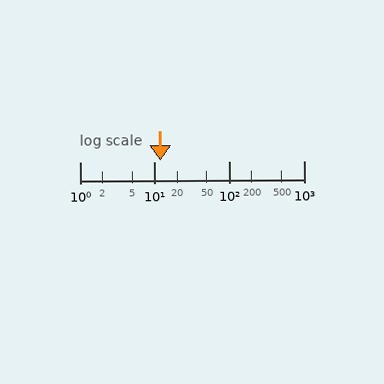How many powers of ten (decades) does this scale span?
The scale spans 3 decades, from 1 to 1000.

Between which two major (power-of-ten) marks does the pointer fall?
The pointer is between 10 and 100.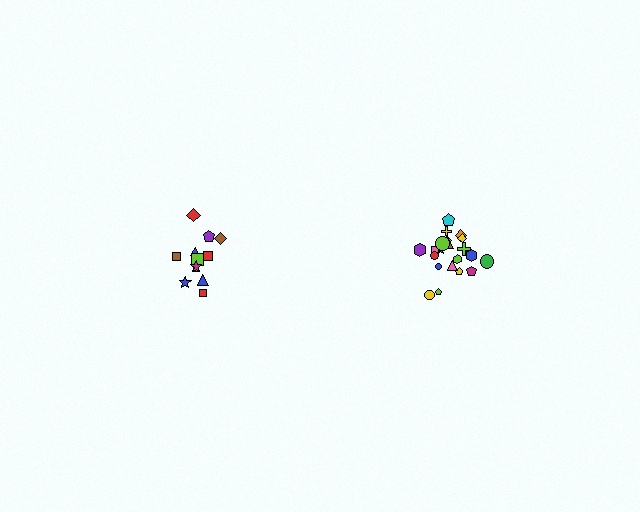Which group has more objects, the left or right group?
The right group.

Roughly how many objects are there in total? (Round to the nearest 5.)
Roughly 35 objects in total.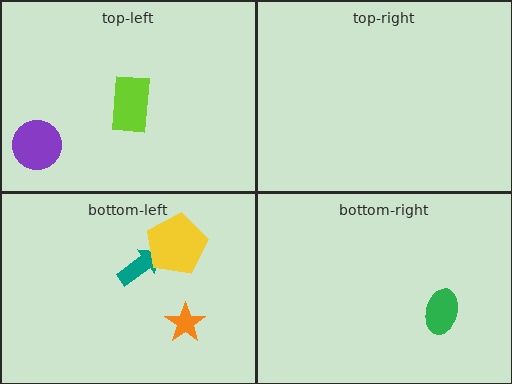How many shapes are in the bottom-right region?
1.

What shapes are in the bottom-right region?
The green ellipse.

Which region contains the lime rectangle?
The top-left region.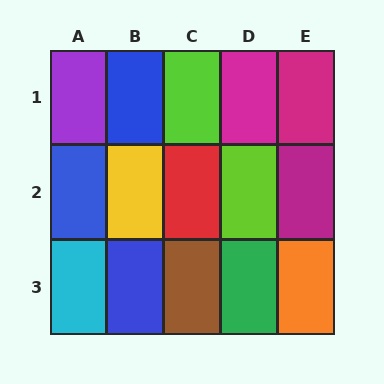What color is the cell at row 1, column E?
Magenta.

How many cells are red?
1 cell is red.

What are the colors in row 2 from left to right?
Blue, yellow, red, lime, magenta.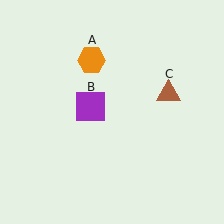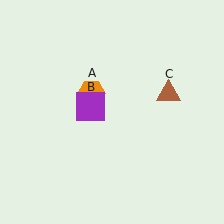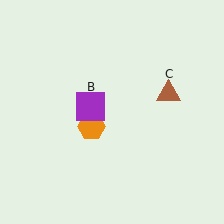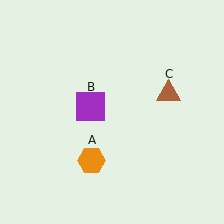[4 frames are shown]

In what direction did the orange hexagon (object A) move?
The orange hexagon (object A) moved down.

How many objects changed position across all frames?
1 object changed position: orange hexagon (object A).